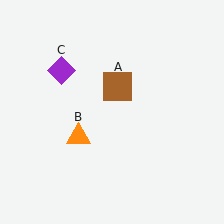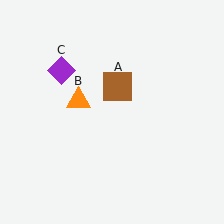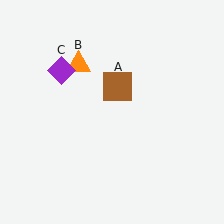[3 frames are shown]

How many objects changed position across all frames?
1 object changed position: orange triangle (object B).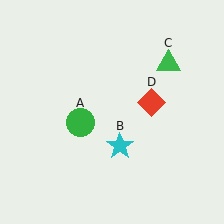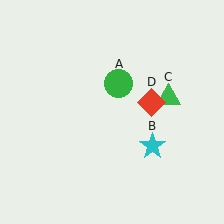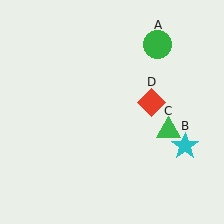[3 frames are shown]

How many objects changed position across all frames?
3 objects changed position: green circle (object A), cyan star (object B), green triangle (object C).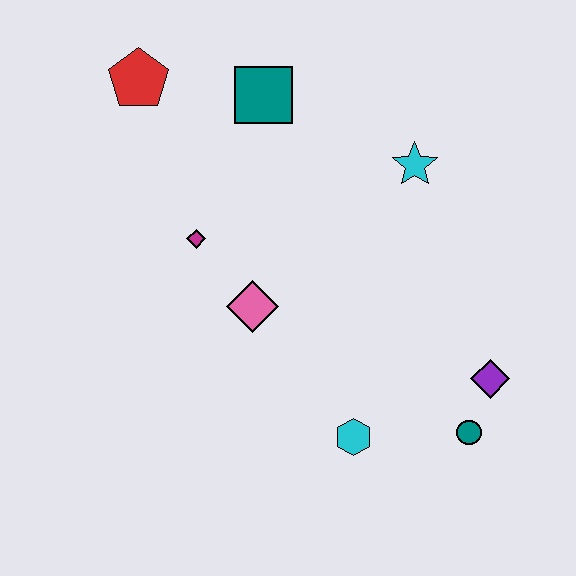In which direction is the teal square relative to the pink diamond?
The teal square is above the pink diamond.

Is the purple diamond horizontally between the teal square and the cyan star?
No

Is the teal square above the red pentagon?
No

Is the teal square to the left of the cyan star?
Yes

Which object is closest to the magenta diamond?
The pink diamond is closest to the magenta diamond.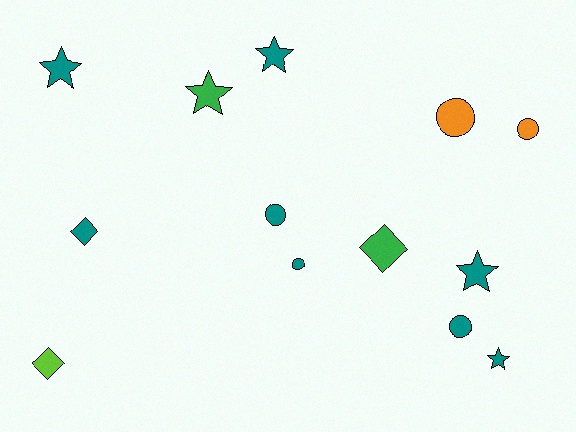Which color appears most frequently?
Teal, with 8 objects.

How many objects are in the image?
There are 13 objects.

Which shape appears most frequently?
Circle, with 5 objects.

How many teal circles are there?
There are 3 teal circles.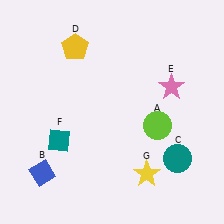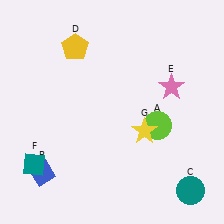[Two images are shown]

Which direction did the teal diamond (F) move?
The teal diamond (F) moved left.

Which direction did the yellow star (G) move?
The yellow star (G) moved up.